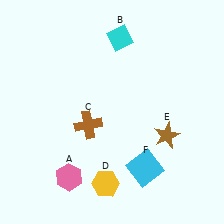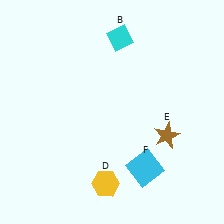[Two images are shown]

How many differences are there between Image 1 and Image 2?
There are 2 differences between the two images.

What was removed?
The brown cross (C), the pink hexagon (A) were removed in Image 2.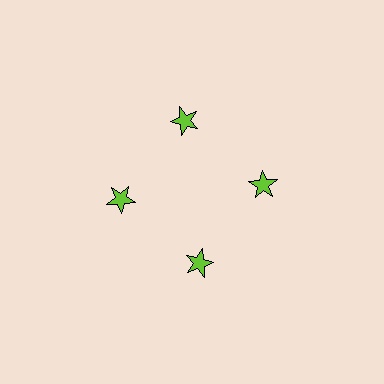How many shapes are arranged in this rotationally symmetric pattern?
There are 4 shapes, arranged in 4 groups of 1.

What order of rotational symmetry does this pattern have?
This pattern has 4-fold rotational symmetry.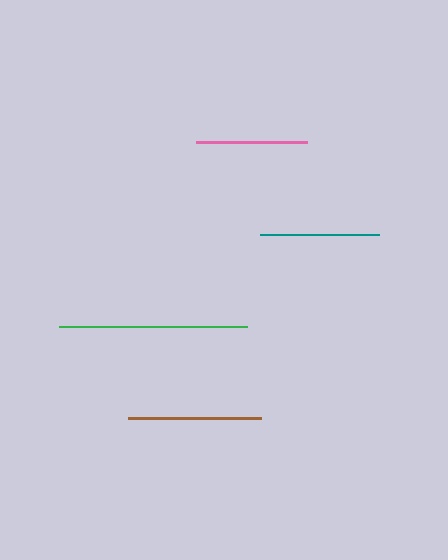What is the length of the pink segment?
The pink segment is approximately 111 pixels long.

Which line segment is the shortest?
The pink line is the shortest at approximately 111 pixels.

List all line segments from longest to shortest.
From longest to shortest: green, brown, teal, pink.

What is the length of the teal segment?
The teal segment is approximately 119 pixels long.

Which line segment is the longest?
The green line is the longest at approximately 188 pixels.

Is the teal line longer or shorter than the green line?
The green line is longer than the teal line.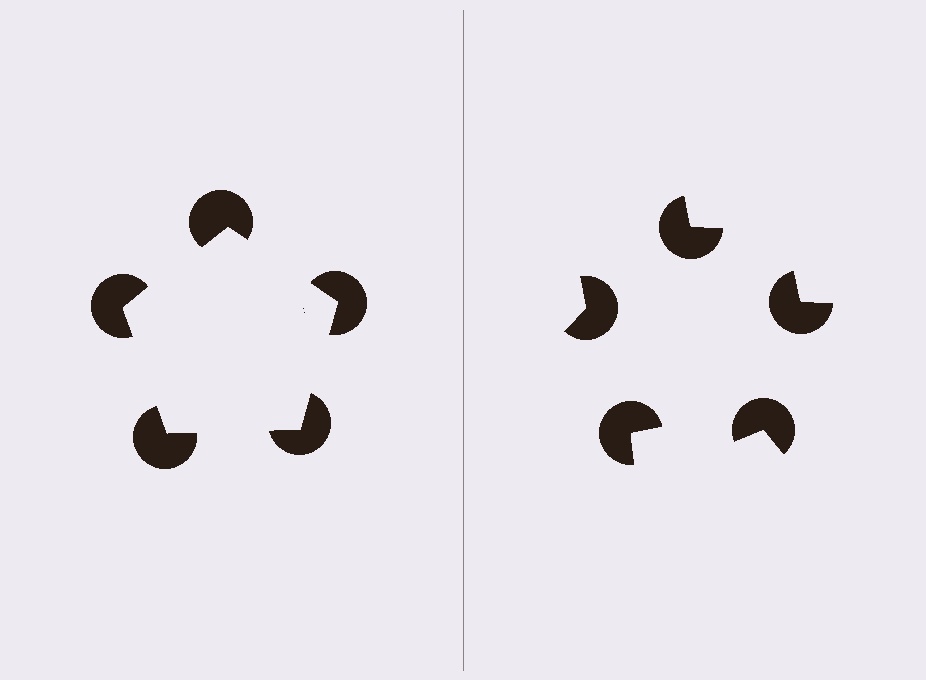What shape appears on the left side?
An illusory pentagon.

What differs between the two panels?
The pac-man discs are positioned identically on both sides; only the wedge orientations differ. On the left they align to a pentagon; on the right they are misaligned.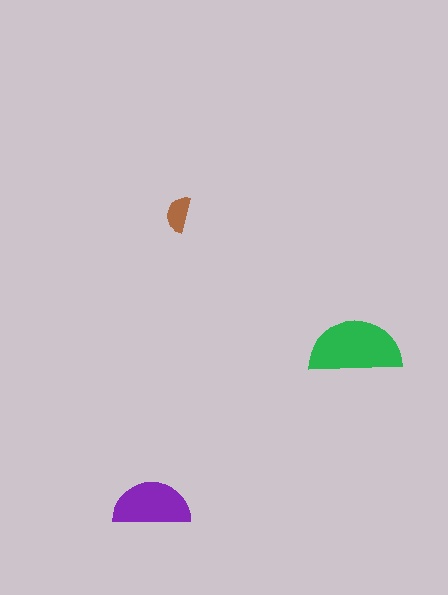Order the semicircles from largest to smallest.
the green one, the purple one, the brown one.